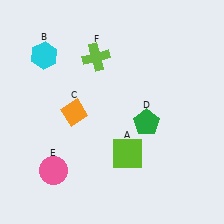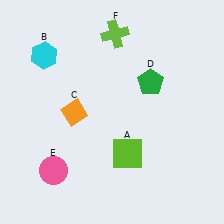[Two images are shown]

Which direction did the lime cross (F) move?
The lime cross (F) moved up.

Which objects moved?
The objects that moved are: the green pentagon (D), the lime cross (F).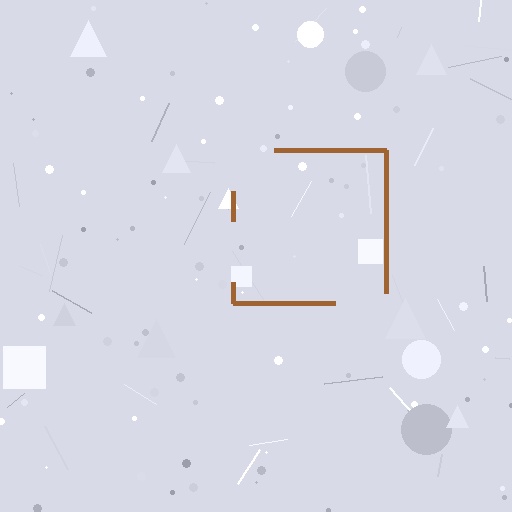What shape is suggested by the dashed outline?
The dashed outline suggests a square.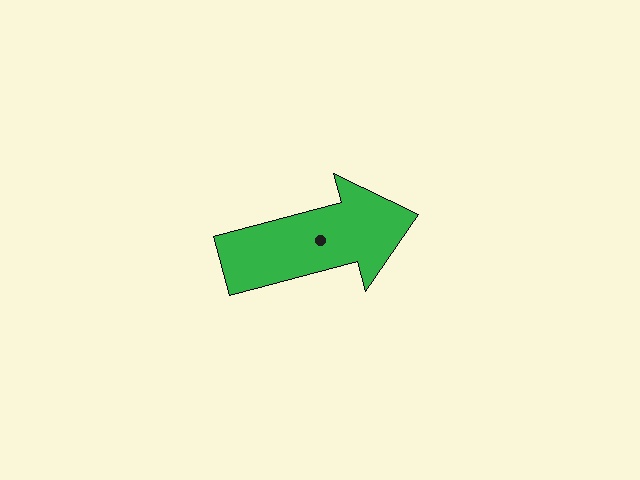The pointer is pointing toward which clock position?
Roughly 3 o'clock.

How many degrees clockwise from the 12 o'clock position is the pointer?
Approximately 75 degrees.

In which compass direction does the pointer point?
East.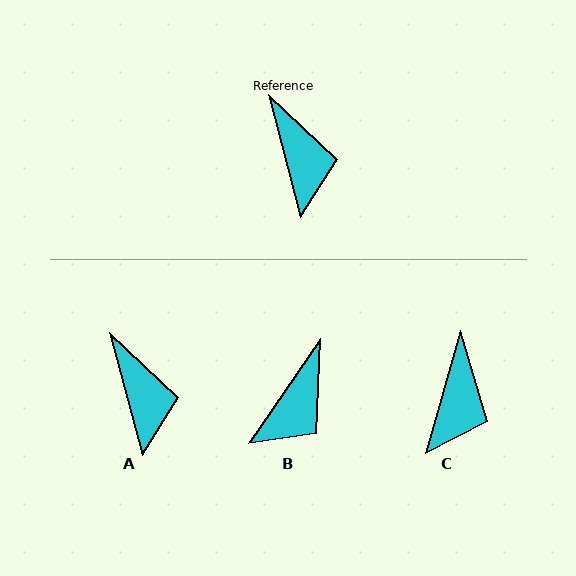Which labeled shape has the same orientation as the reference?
A.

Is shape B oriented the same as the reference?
No, it is off by about 50 degrees.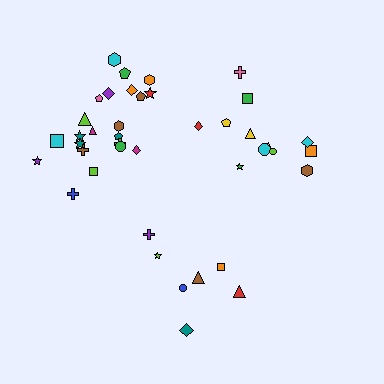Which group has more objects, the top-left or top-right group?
The top-left group.